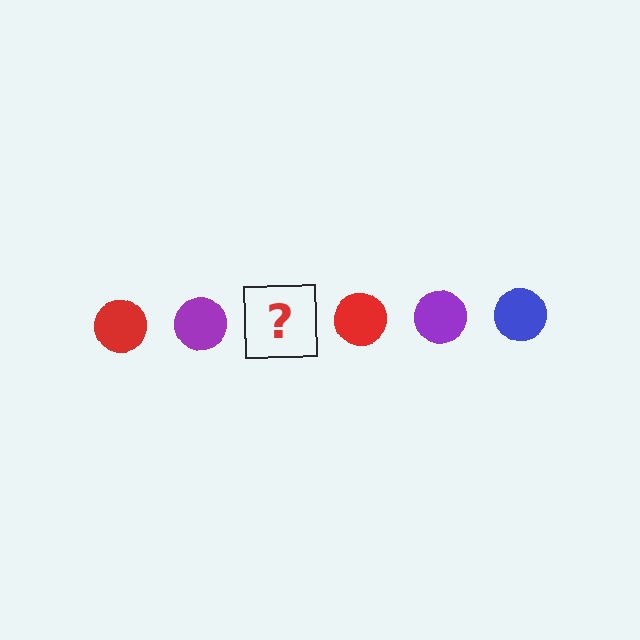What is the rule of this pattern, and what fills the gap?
The rule is that the pattern cycles through red, purple, blue circles. The gap should be filled with a blue circle.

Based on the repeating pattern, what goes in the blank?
The blank should be a blue circle.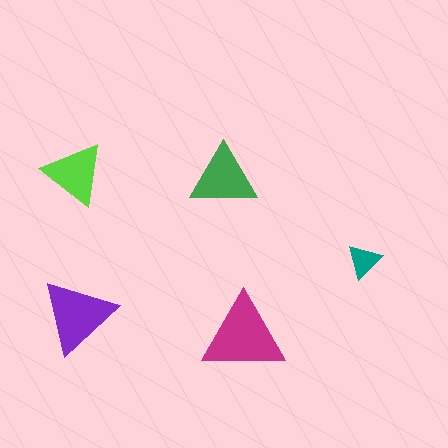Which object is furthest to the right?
The teal triangle is rightmost.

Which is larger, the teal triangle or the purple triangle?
The purple one.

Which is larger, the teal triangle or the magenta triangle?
The magenta one.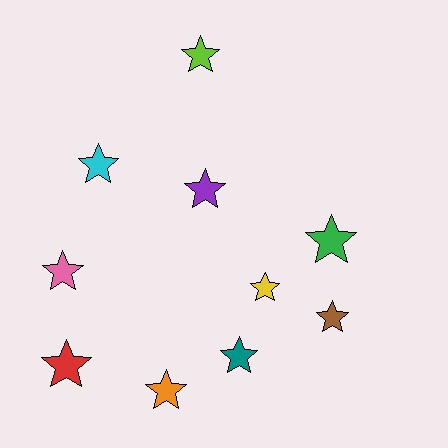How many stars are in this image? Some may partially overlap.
There are 10 stars.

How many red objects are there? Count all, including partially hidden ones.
There is 1 red object.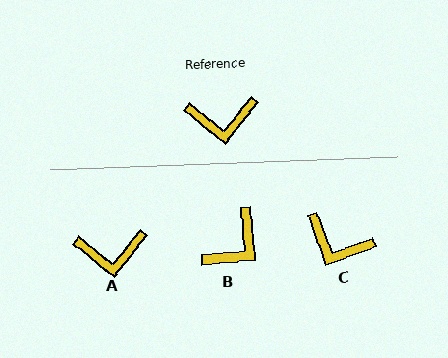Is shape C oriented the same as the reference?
No, it is off by about 31 degrees.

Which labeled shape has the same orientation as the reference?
A.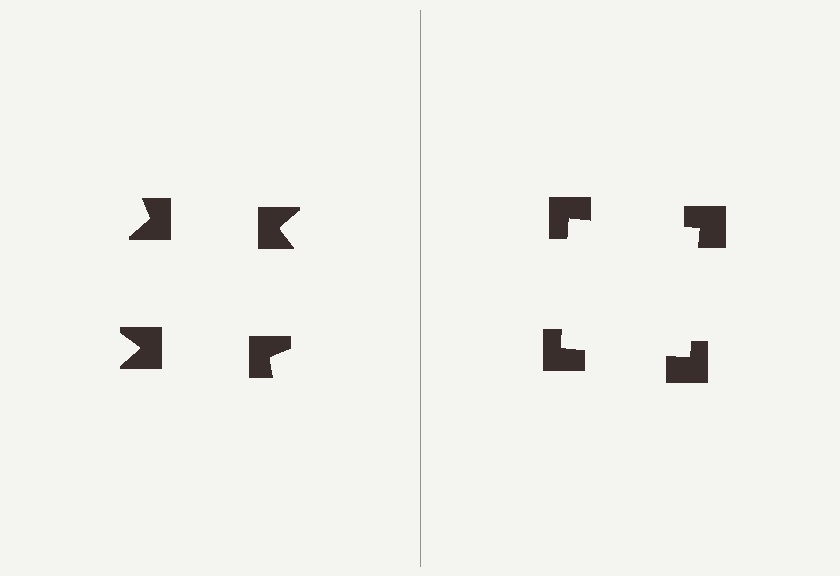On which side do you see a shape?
An illusory square appears on the right side. On the left side the wedge cuts are rotated, so no coherent shape forms.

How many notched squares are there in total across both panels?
8 — 4 on each side.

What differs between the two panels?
The notched squares are positioned identically on both sides; only the wedge orientations differ. On the right they align to a square; on the left they are misaligned.